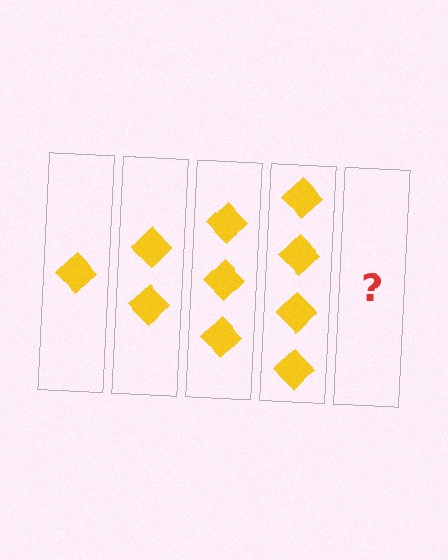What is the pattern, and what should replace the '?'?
The pattern is that each step adds one more diamond. The '?' should be 5 diamonds.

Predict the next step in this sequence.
The next step is 5 diamonds.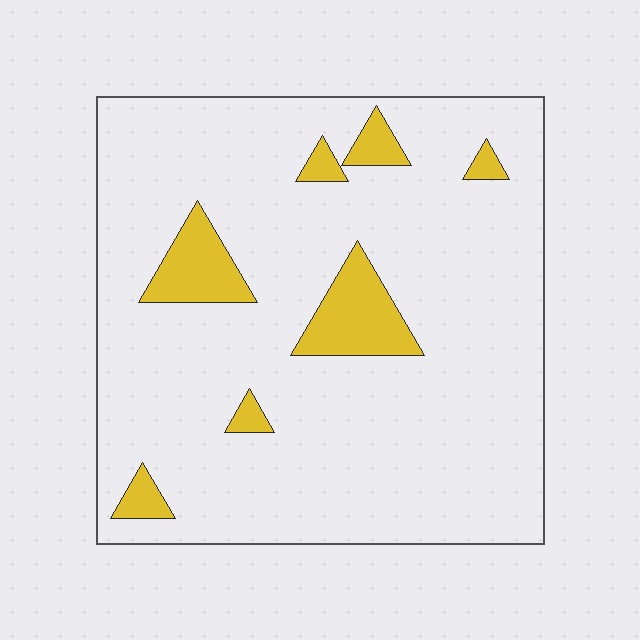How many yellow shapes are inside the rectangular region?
7.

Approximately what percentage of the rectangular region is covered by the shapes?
Approximately 10%.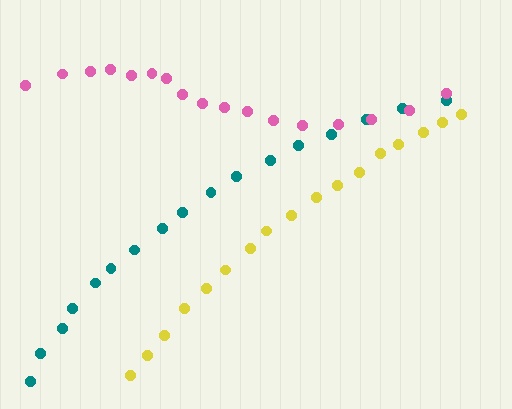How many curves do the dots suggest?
There are 3 distinct paths.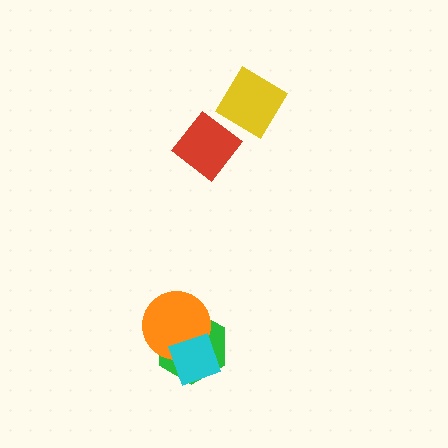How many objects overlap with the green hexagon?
2 objects overlap with the green hexagon.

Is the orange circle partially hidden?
Yes, it is partially covered by another shape.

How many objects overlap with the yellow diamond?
1 object overlaps with the yellow diamond.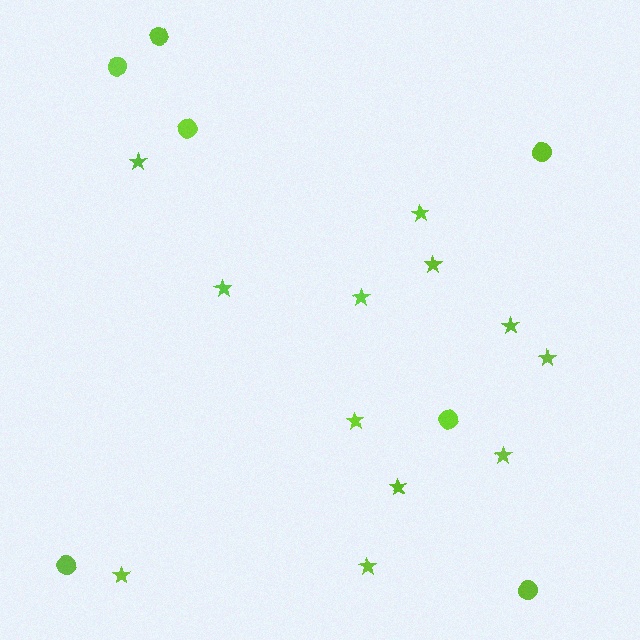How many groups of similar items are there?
There are 2 groups: one group of circles (7) and one group of stars (12).